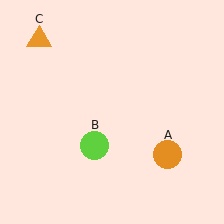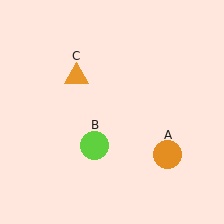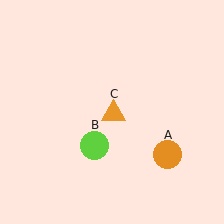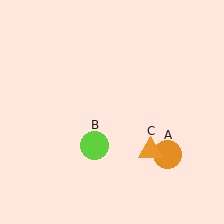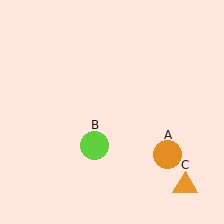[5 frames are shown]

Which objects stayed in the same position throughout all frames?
Orange circle (object A) and lime circle (object B) remained stationary.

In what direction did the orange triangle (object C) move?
The orange triangle (object C) moved down and to the right.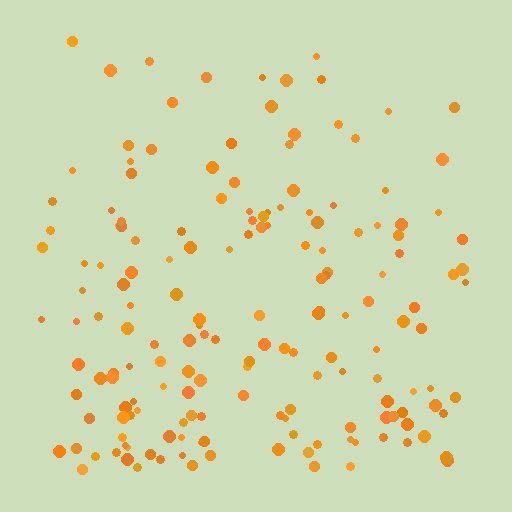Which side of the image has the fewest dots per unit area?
The top.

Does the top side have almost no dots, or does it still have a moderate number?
Still a moderate number, just noticeably fewer than the bottom.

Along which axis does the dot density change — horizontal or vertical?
Vertical.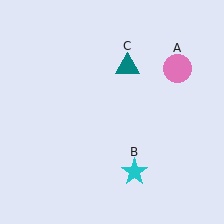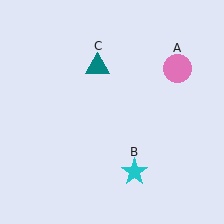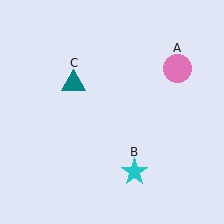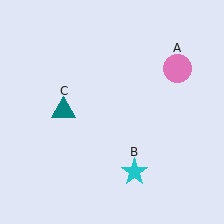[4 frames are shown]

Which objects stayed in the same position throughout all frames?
Pink circle (object A) and cyan star (object B) remained stationary.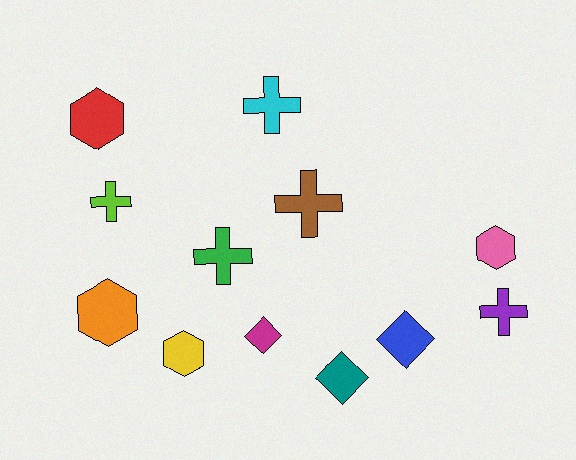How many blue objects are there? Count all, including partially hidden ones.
There is 1 blue object.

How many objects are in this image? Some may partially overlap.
There are 12 objects.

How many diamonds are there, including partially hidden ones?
There are 3 diamonds.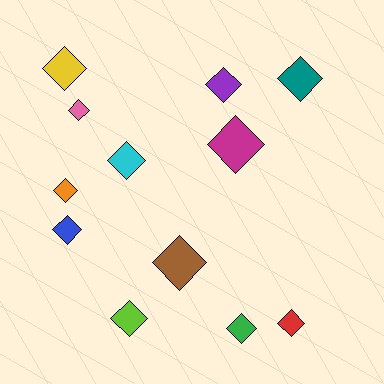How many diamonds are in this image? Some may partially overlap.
There are 12 diamonds.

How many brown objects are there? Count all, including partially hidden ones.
There is 1 brown object.